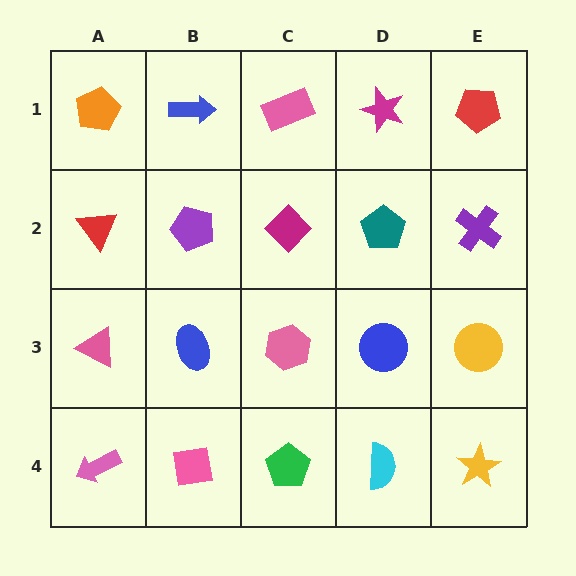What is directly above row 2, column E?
A red pentagon.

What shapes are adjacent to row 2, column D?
A magenta star (row 1, column D), a blue circle (row 3, column D), a magenta diamond (row 2, column C), a purple cross (row 2, column E).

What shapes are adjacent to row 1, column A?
A red triangle (row 2, column A), a blue arrow (row 1, column B).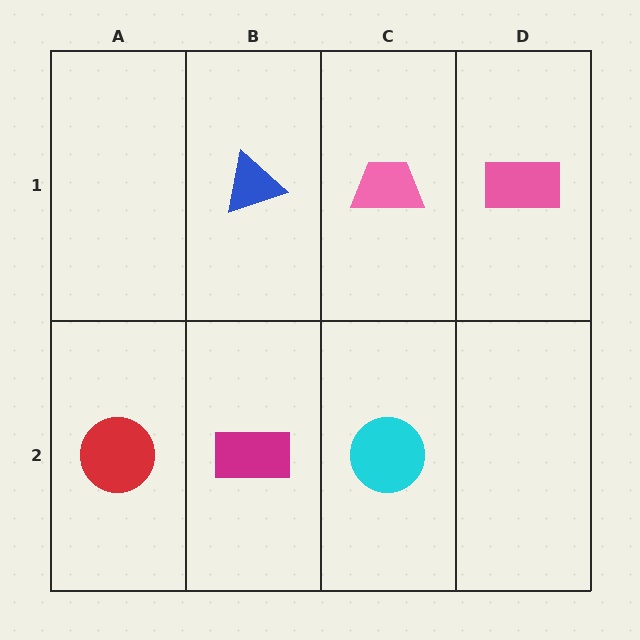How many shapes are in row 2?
3 shapes.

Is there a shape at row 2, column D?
No, that cell is empty.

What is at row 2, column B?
A magenta rectangle.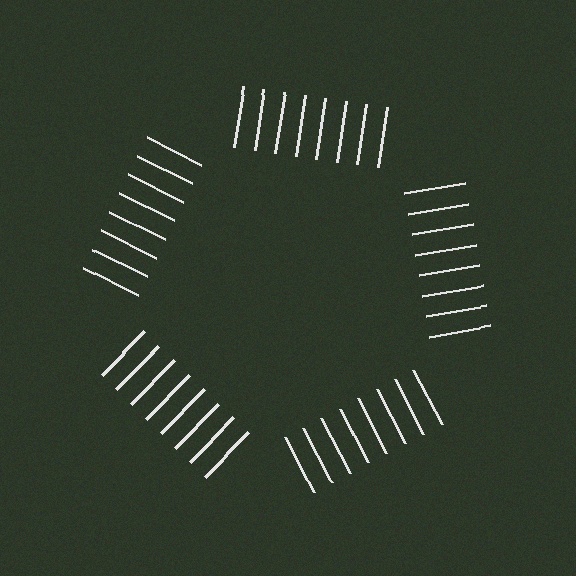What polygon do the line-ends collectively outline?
An illusory pentagon — the line segments terminate on its edges but no continuous stroke is drawn.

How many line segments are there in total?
40 — 8 along each of the 5 edges.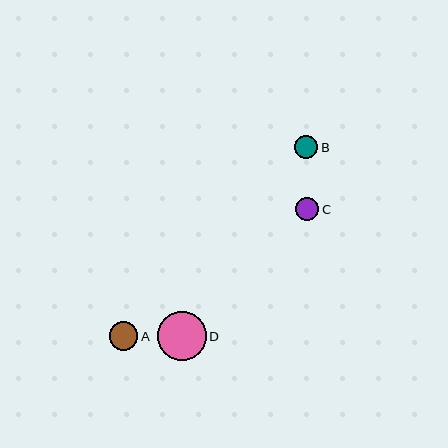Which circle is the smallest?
Circle B is the smallest with a size of approximately 23 pixels.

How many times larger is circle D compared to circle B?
Circle D is approximately 2.1 times the size of circle B.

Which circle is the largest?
Circle D is the largest with a size of approximately 49 pixels.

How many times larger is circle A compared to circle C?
Circle A is approximately 1.2 times the size of circle C.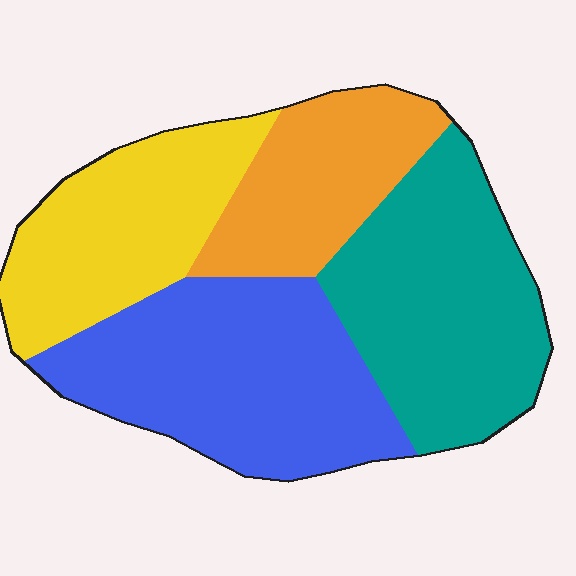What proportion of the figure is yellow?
Yellow covers around 20% of the figure.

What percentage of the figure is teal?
Teal covers around 30% of the figure.